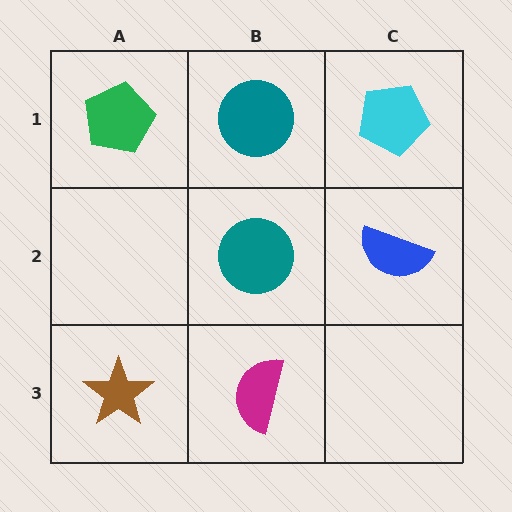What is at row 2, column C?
A blue semicircle.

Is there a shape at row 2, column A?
No, that cell is empty.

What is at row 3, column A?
A brown star.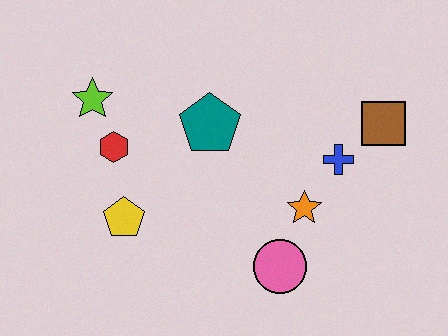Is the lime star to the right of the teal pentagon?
No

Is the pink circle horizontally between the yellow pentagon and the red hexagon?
No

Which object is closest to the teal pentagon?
The red hexagon is closest to the teal pentagon.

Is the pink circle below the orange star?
Yes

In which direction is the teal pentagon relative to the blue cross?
The teal pentagon is to the left of the blue cross.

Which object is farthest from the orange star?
The lime star is farthest from the orange star.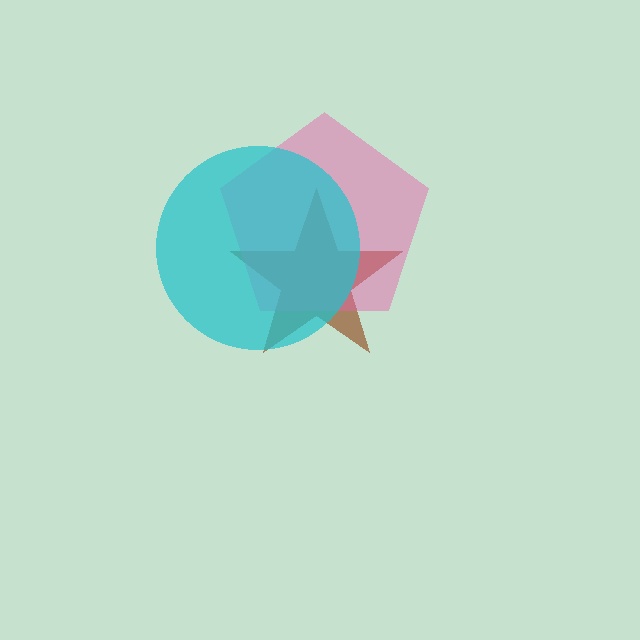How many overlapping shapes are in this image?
There are 3 overlapping shapes in the image.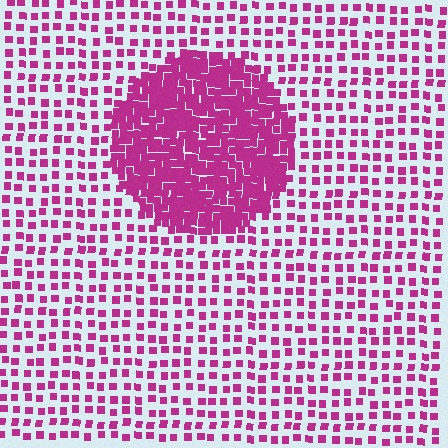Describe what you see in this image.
The image contains small magenta elements arranged at two different densities. A circle-shaped region is visible where the elements are more densely packed than the surrounding area.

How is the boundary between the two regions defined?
The boundary is defined by a change in element density (approximately 2.8x ratio). All elements are the same color, size, and shape.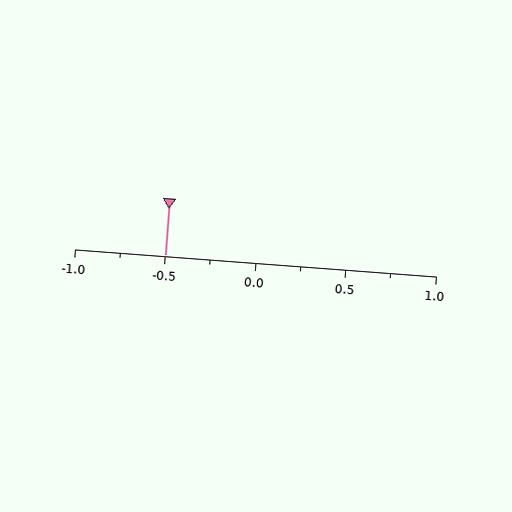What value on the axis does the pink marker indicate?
The marker indicates approximately -0.5.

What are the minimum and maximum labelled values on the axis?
The axis runs from -1.0 to 1.0.